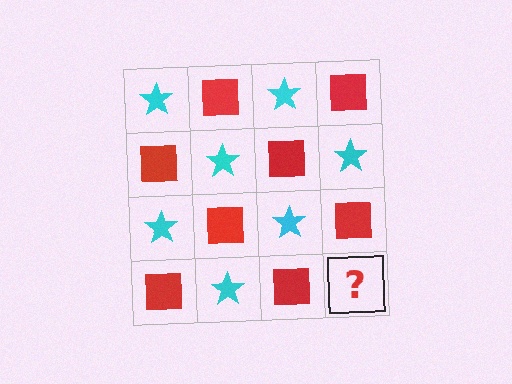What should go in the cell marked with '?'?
The missing cell should contain a cyan star.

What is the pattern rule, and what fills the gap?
The rule is that it alternates cyan star and red square in a checkerboard pattern. The gap should be filled with a cyan star.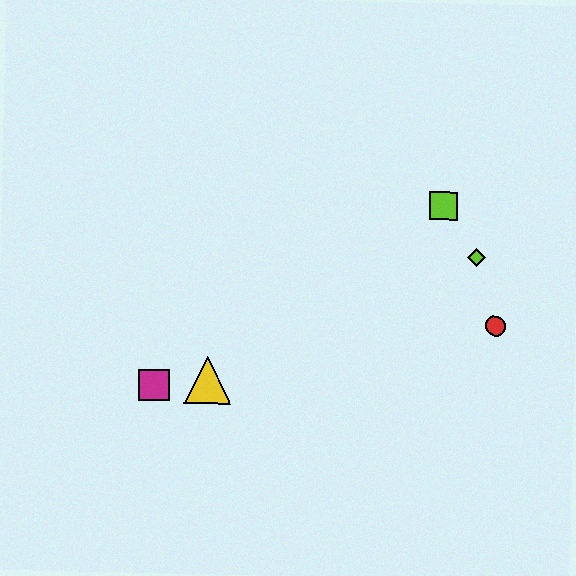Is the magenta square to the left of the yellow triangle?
Yes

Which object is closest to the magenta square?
The yellow triangle is closest to the magenta square.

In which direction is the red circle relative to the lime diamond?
The red circle is below the lime diamond.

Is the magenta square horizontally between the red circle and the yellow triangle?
No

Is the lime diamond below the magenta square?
No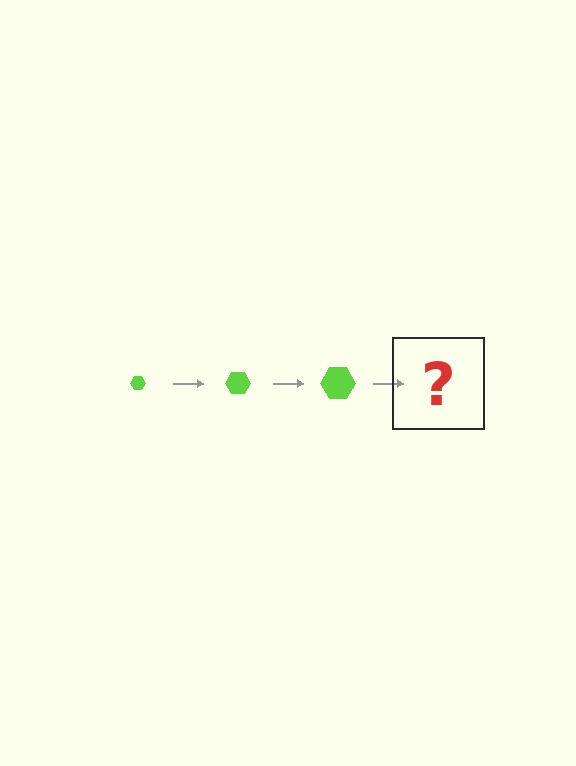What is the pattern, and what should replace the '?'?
The pattern is that the hexagon gets progressively larger each step. The '?' should be a lime hexagon, larger than the previous one.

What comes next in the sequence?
The next element should be a lime hexagon, larger than the previous one.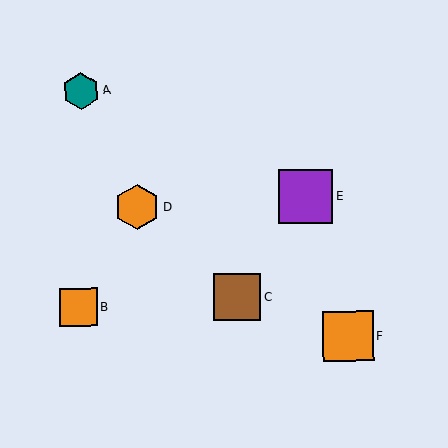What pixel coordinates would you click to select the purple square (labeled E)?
Click at (306, 196) to select the purple square E.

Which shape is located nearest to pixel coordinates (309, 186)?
The purple square (labeled E) at (306, 196) is nearest to that location.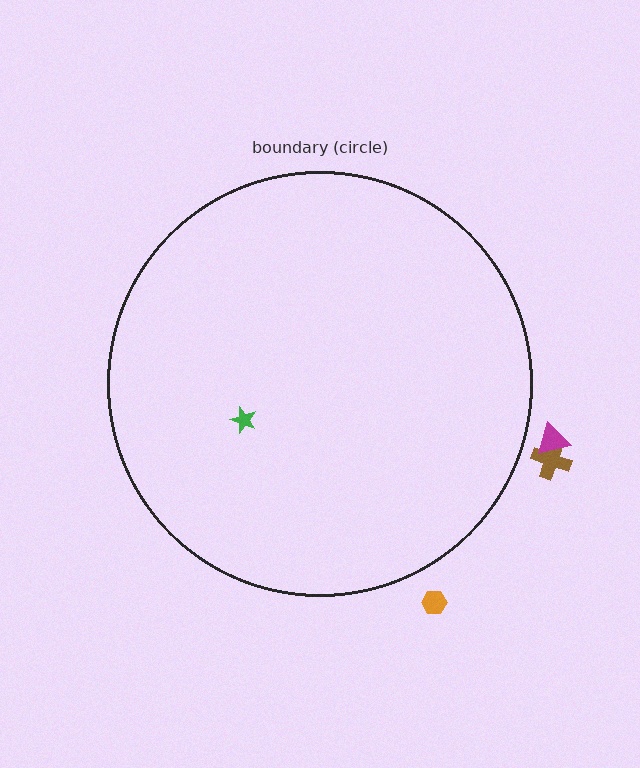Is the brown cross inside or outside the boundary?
Outside.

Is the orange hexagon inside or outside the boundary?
Outside.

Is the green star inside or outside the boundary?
Inside.